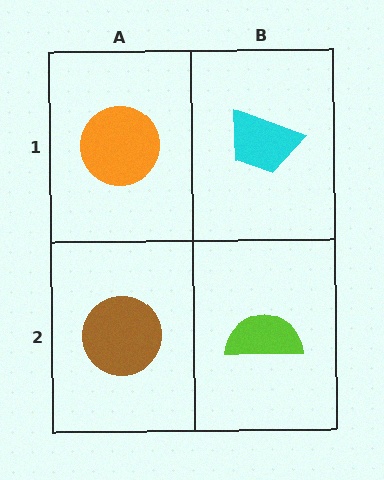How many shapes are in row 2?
2 shapes.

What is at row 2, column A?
A brown circle.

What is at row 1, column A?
An orange circle.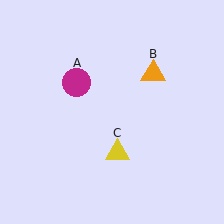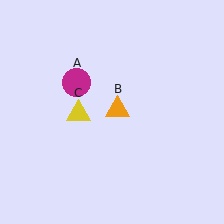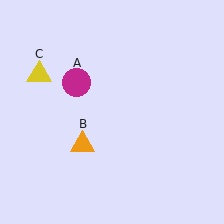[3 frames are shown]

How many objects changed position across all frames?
2 objects changed position: orange triangle (object B), yellow triangle (object C).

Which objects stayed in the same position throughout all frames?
Magenta circle (object A) remained stationary.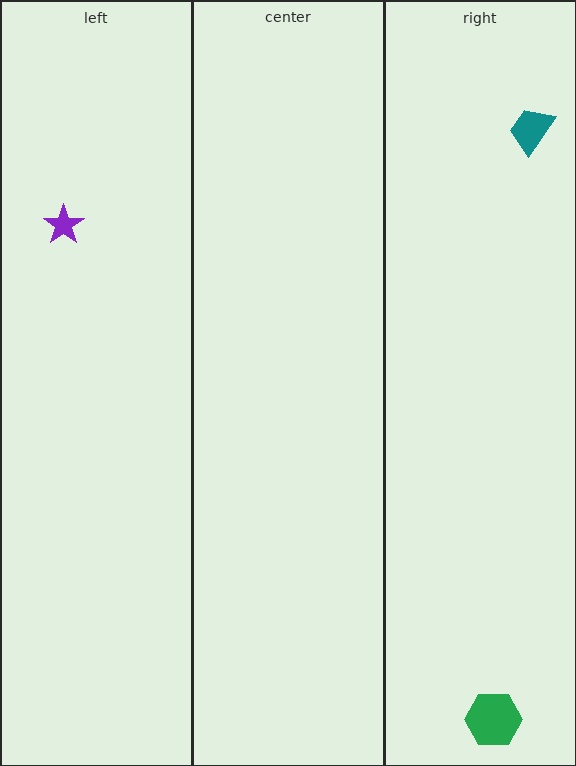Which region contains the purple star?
The left region.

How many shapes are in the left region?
1.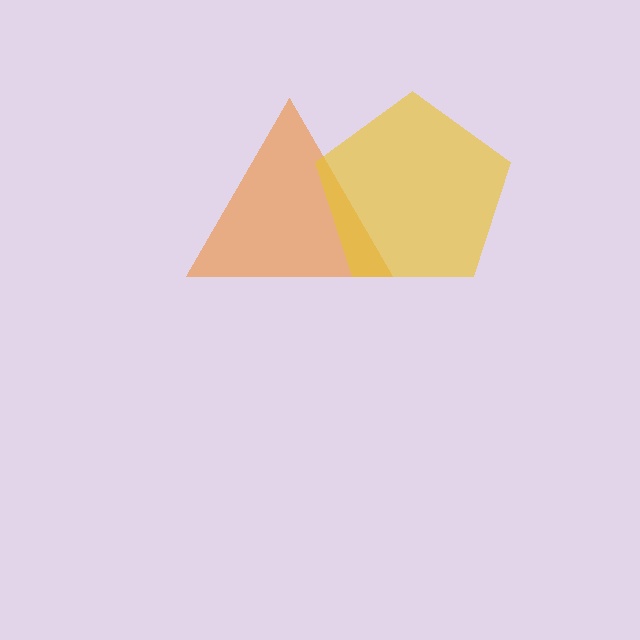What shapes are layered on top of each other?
The layered shapes are: an orange triangle, a yellow pentagon.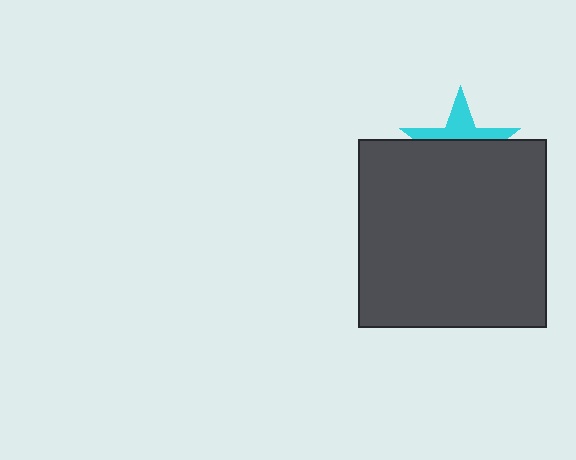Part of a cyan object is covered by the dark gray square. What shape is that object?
It is a star.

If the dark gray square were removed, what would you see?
You would see the complete cyan star.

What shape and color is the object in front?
The object in front is a dark gray square.